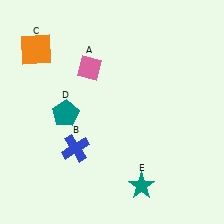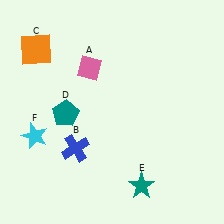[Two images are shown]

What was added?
A cyan star (F) was added in Image 2.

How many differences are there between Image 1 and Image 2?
There is 1 difference between the two images.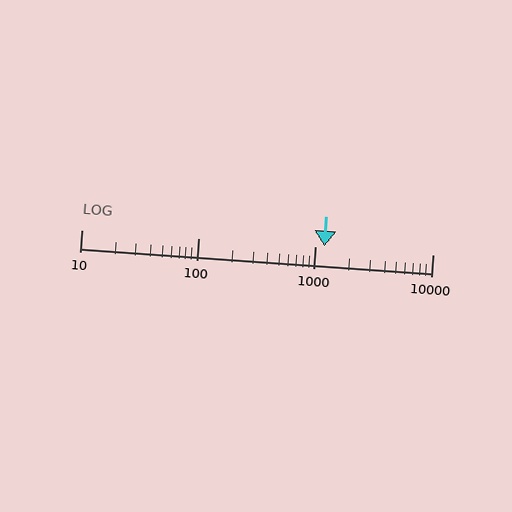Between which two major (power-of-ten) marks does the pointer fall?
The pointer is between 1000 and 10000.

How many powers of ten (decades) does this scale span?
The scale spans 3 decades, from 10 to 10000.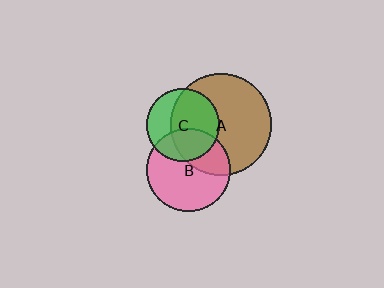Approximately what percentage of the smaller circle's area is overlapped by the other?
Approximately 65%.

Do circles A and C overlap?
Yes.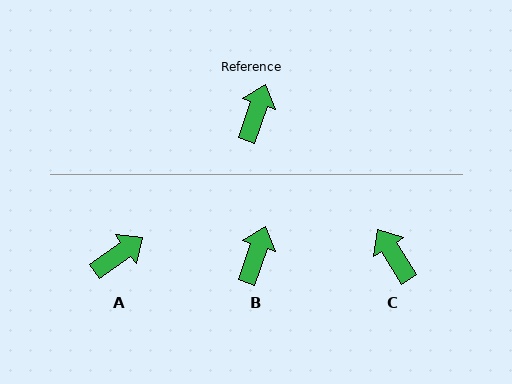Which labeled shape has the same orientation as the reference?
B.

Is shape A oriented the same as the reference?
No, it is off by about 36 degrees.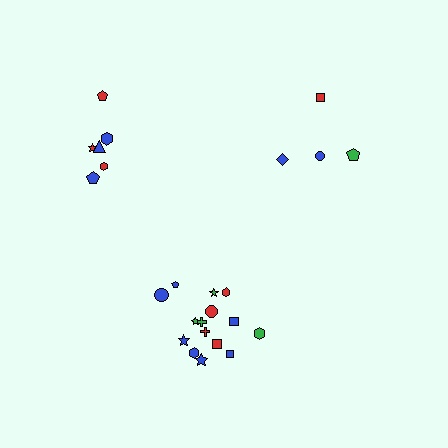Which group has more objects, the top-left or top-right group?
The top-left group.